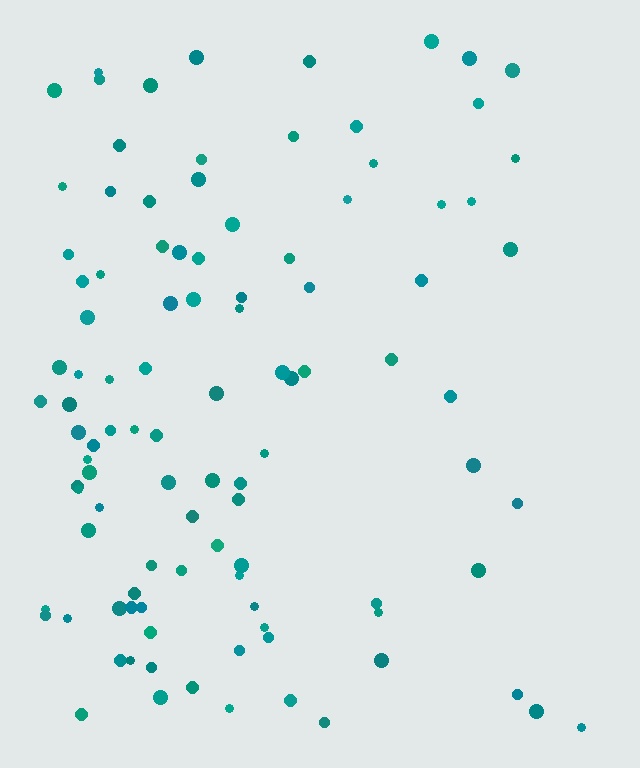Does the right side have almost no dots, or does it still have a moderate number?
Still a moderate number, just noticeably fewer than the left.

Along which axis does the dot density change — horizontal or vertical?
Horizontal.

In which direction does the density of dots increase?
From right to left, with the left side densest.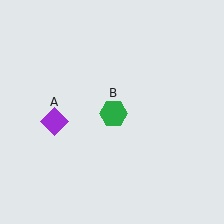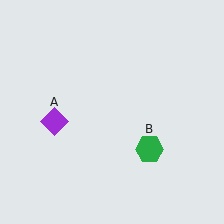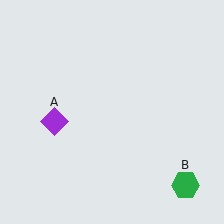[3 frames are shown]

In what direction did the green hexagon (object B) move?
The green hexagon (object B) moved down and to the right.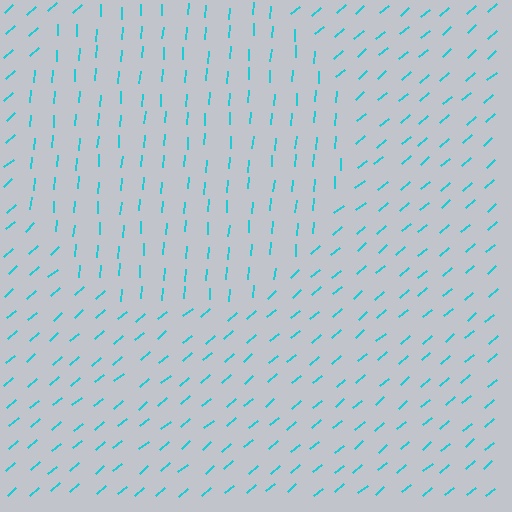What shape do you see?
I see a circle.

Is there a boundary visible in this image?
Yes, there is a texture boundary formed by a change in line orientation.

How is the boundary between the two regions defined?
The boundary is defined purely by a change in line orientation (approximately 45 degrees difference). All lines are the same color and thickness.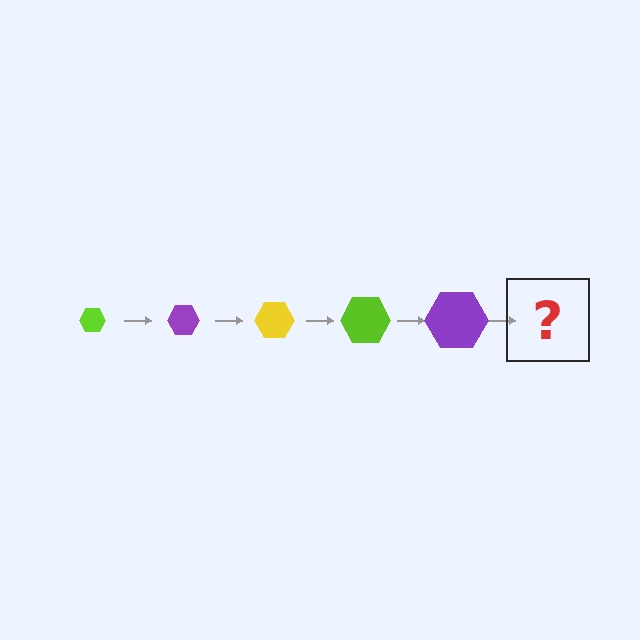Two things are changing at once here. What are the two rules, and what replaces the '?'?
The two rules are that the hexagon grows larger each step and the color cycles through lime, purple, and yellow. The '?' should be a yellow hexagon, larger than the previous one.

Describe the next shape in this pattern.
It should be a yellow hexagon, larger than the previous one.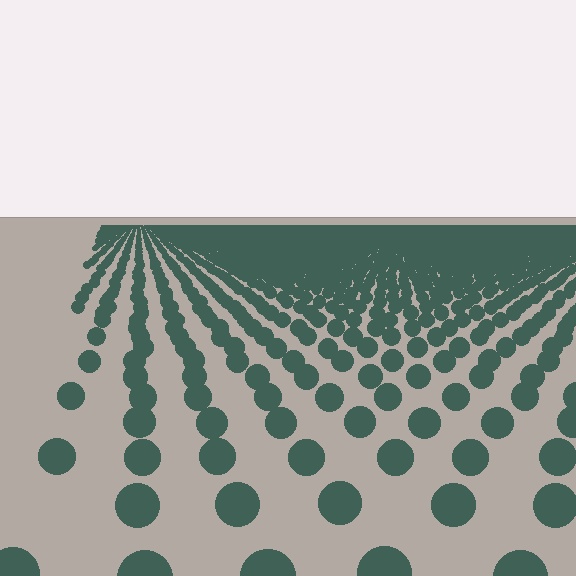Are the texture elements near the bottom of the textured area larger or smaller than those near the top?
Larger. Near the bottom, elements are closer to the viewer and appear at a bigger on-screen size.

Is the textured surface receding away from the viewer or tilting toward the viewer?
The surface is receding away from the viewer. Texture elements get smaller and denser toward the top.